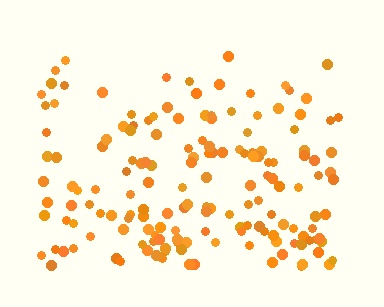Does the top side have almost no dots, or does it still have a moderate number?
Still a moderate number, just noticeably fewer than the bottom.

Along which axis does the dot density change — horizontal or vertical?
Vertical.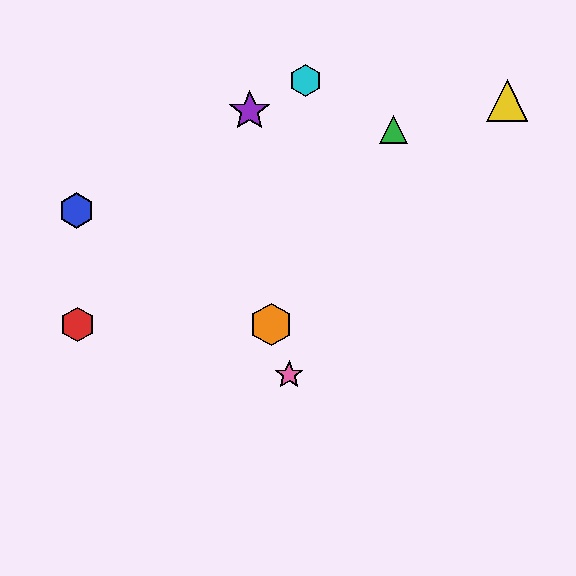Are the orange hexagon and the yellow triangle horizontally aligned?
No, the orange hexagon is at y≈325 and the yellow triangle is at y≈101.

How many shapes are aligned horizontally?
2 shapes (the red hexagon, the orange hexagon) are aligned horizontally.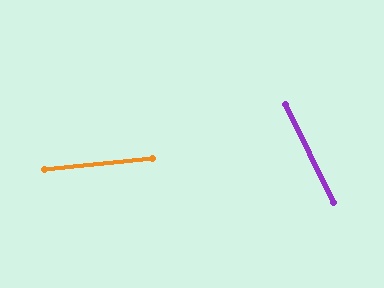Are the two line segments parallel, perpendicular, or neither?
Neither parallel nor perpendicular — they differ by about 70°.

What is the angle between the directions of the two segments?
Approximately 70 degrees.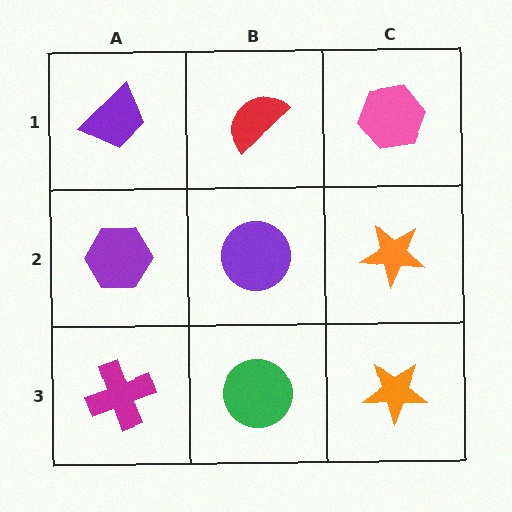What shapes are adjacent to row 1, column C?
An orange star (row 2, column C), a red semicircle (row 1, column B).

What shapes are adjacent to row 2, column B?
A red semicircle (row 1, column B), a green circle (row 3, column B), a purple hexagon (row 2, column A), an orange star (row 2, column C).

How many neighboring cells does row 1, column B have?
3.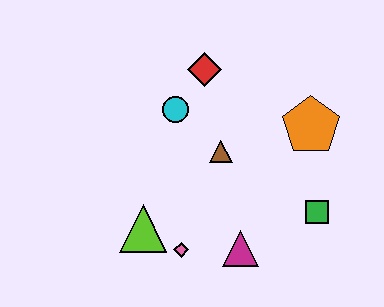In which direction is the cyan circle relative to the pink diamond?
The cyan circle is above the pink diamond.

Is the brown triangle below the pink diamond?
No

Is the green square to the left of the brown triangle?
No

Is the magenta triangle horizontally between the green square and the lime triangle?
Yes